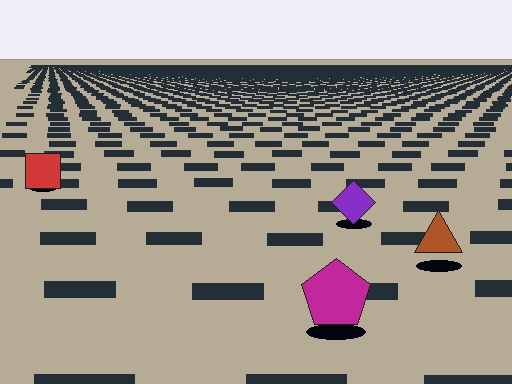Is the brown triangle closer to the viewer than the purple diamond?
Yes. The brown triangle is closer — you can tell from the texture gradient: the ground texture is coarser near it.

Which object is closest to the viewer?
The magenta pentagon is closest. The texture marks near it are larger and more spread out.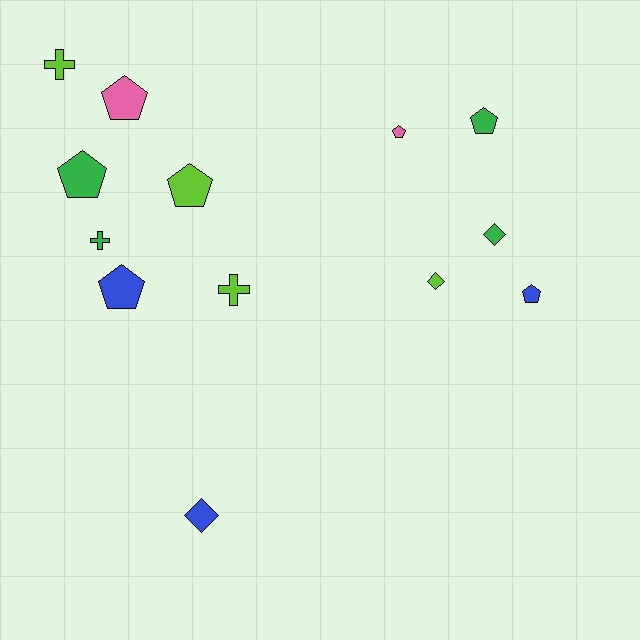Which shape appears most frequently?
Pentagon, with 7 objects.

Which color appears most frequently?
Green, with 4 objects.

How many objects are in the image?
There are 13 objects.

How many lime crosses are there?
There are 2 lime crosses.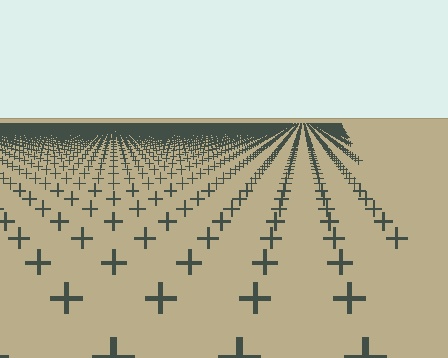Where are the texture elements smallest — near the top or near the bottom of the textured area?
Near the top.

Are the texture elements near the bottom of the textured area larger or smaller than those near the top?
Larger. Near the bottom, elements are closer to the viewer and appear at a bigger on-screen size.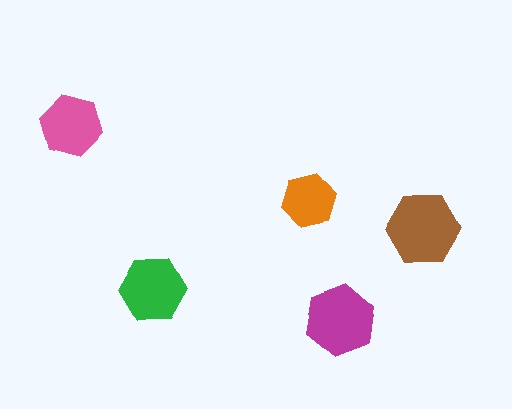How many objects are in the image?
There are 5 objects in the image.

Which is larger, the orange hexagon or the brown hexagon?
The brown one.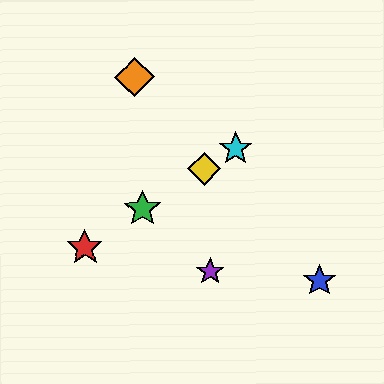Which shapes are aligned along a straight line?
The red star, the green star, the yellow diamond, the cyan star are aligned along a straight line.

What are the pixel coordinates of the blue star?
The blue star is at (319, 281).